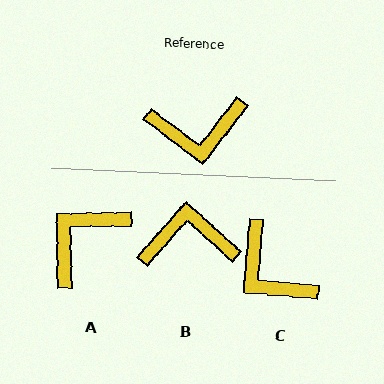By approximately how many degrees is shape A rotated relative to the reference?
Approximately 142 degrees clockwise.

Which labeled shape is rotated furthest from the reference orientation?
B, about 175 degrees away.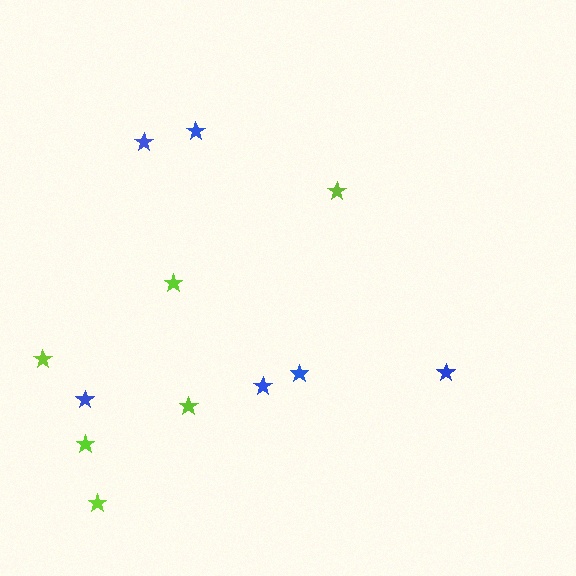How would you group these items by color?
There are 2 groups: one group of lime stars (6) and one group of blue stars (6).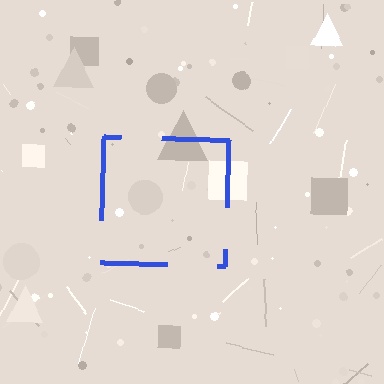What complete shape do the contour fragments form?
The contour fragments form a square.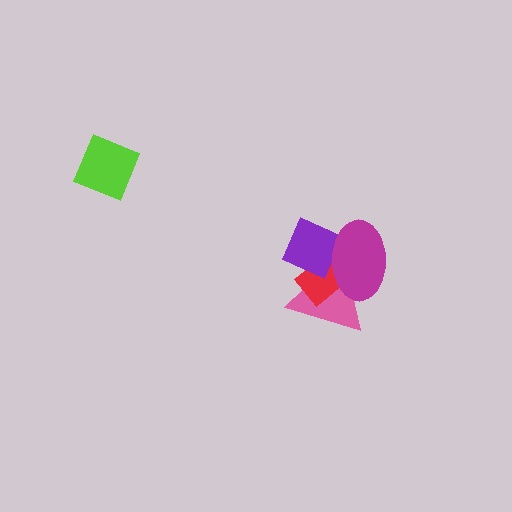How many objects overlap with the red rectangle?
3 objects overlap with the red rectangle.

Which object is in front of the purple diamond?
The magenta ellipse is in front of the purple diamond.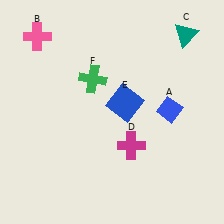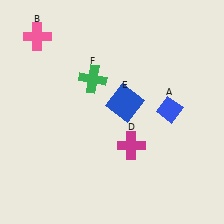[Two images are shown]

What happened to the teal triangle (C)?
The teal triangle (C) was removed in Image 2. It was in the top-right area of Image 1.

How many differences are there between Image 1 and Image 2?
There is 1 difference between the two images.